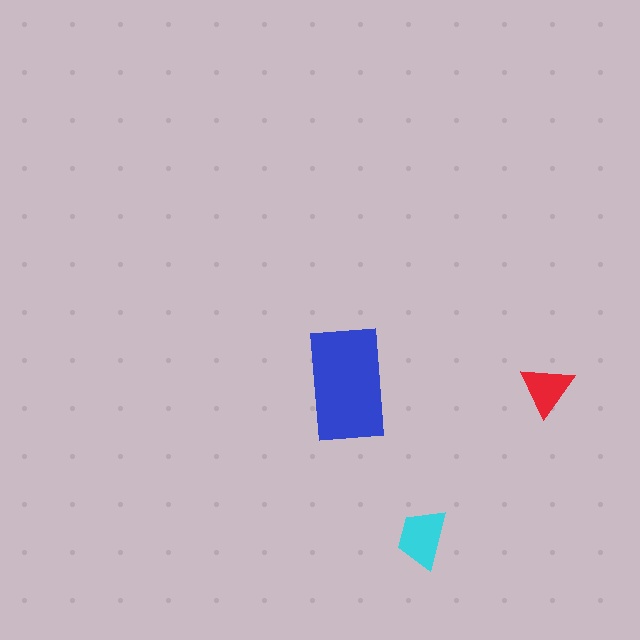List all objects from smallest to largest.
The red triangle, the cyan trapezoid, the blue rectangle.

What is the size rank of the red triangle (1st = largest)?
3rd.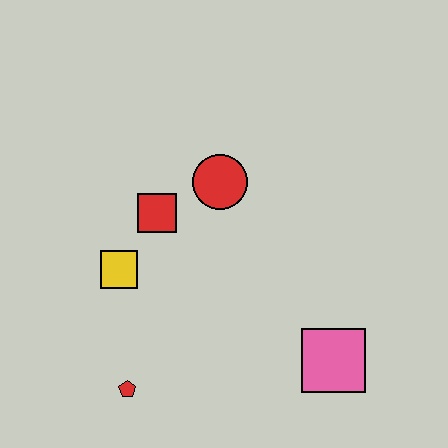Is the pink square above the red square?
No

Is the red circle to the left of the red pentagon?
No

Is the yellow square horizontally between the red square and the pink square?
No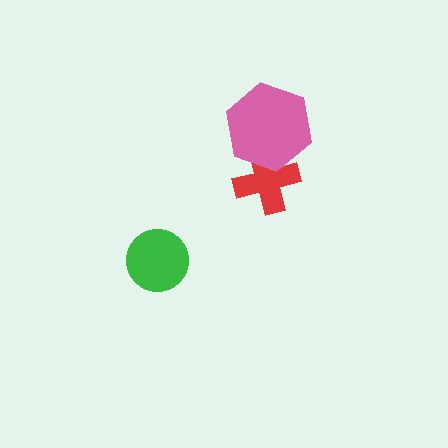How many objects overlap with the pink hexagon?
1 object overlaps with the pink hexagon.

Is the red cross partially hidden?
Yes, it is partially covered by another shape.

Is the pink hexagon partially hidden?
No, no other shape covers it.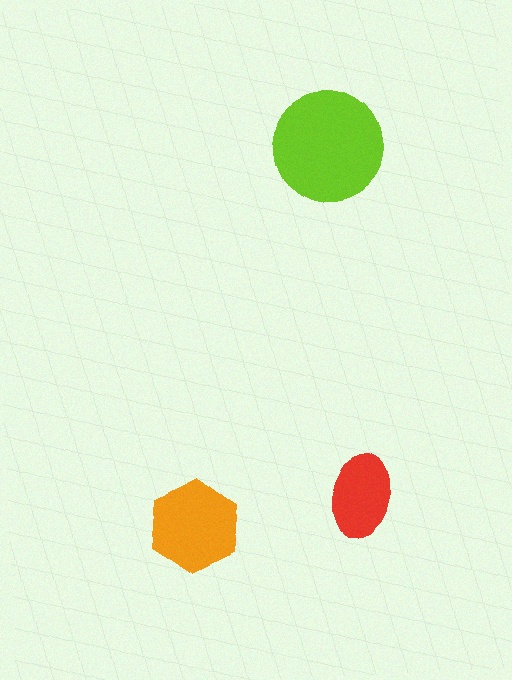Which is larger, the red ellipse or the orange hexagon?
The orange hexagon.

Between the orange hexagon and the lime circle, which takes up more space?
The lime circle.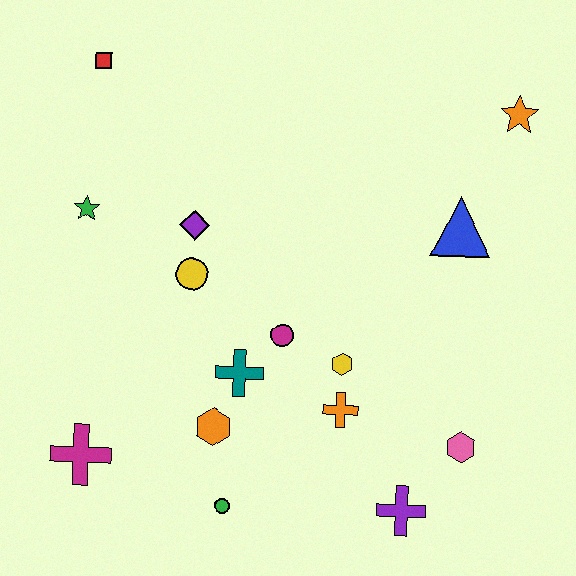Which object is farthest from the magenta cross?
The orange star is farthest from the magenta cross.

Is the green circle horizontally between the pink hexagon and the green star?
Yes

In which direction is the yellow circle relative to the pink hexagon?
The yellow circle is to the left of the pink hexagon.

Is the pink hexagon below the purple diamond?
Yes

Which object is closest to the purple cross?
The pink hexagon is closest to the purple cross.